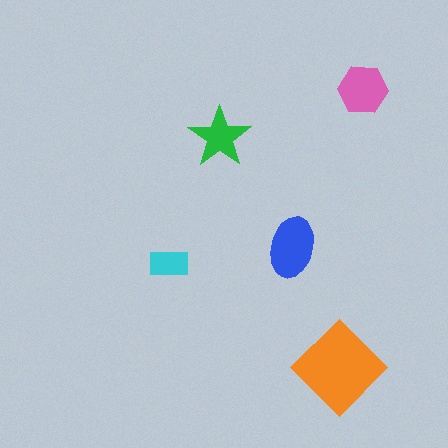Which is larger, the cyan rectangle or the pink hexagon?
The pink hexagon.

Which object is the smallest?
The cyan rectangle.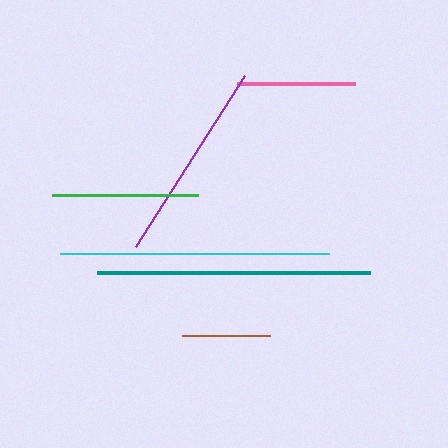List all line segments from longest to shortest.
From longest to shortest: teal, cyan, purple, green, pink, brown.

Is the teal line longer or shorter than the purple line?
The teal line is longer than the purple line.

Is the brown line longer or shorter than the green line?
The green line is longer than the brown line.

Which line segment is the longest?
The teal line is the longest at approximately 273 pixels.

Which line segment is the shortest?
The brown line is the shortest at approximately 88 pixels.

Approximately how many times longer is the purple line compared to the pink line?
The purple line is approximately 1.7 times the length of the pink line.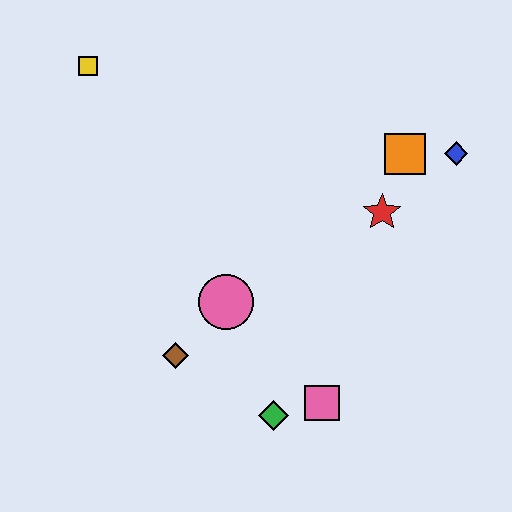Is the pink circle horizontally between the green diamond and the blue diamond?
No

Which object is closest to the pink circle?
The brown diamond is closest to the pink circle.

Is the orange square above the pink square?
Yes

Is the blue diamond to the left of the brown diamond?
No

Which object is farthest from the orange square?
The yellow square is farthest from the orange square.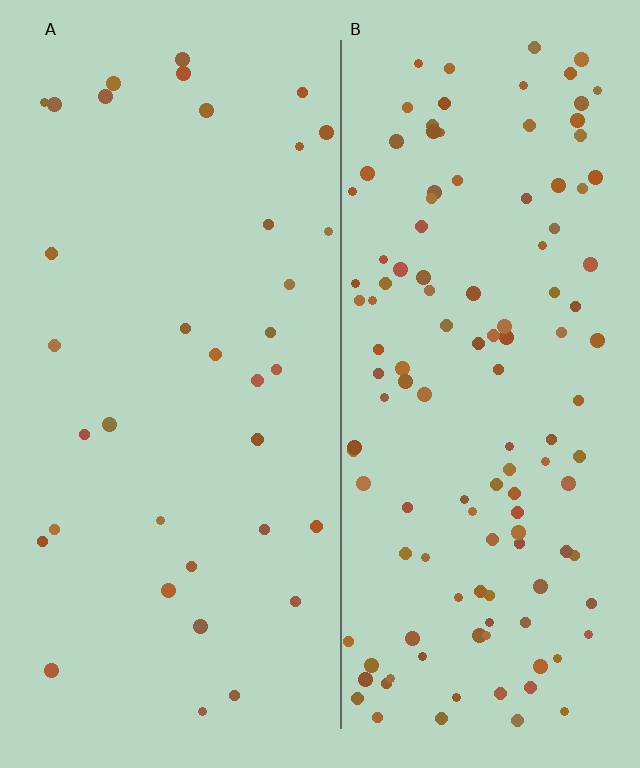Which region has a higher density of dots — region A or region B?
B (the right).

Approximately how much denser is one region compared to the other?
Approximately 3.4× — region B over region A.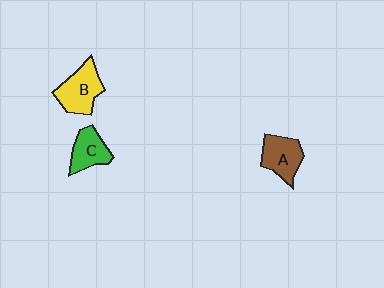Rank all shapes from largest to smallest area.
From largest to smallest: B (yellow), A (brown), C (green).